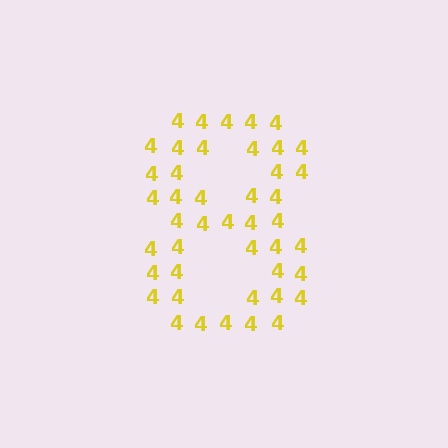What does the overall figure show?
The overall figure shows the digit 8.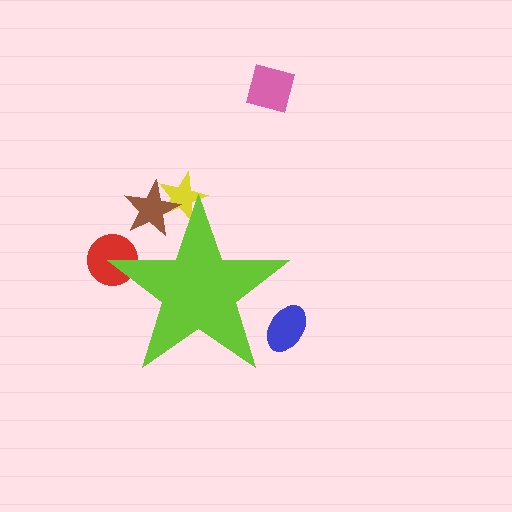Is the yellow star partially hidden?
Yes, the yellow star is partially hidden behind the lime star.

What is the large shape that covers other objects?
A lime star.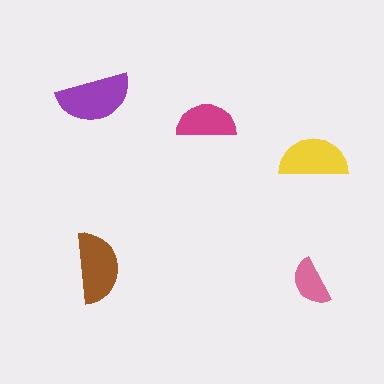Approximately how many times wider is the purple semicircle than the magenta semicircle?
About 1.5 times wider.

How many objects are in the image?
There are 5 objects in the image.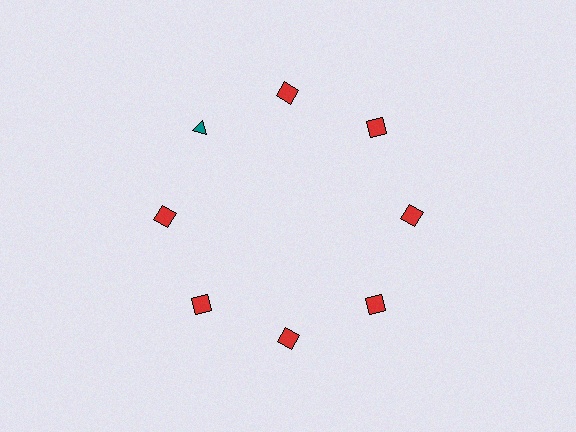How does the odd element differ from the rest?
It differs in both color (teal instead of red) and shape (triangle instead of square).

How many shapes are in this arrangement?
There are 8 shapes arranged in a ring pattern.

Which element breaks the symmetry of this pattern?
The teal triangle at roughly the 10 o'clock position breaks the symmetry. All other shapes are red squares.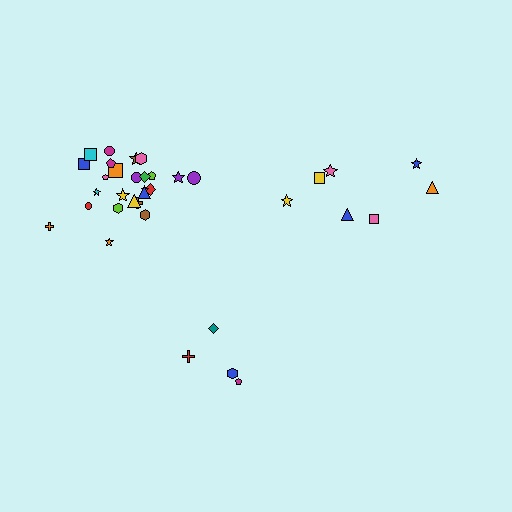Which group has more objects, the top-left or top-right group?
The top-left group.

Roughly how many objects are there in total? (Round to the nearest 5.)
Roughly 35 objects in total.